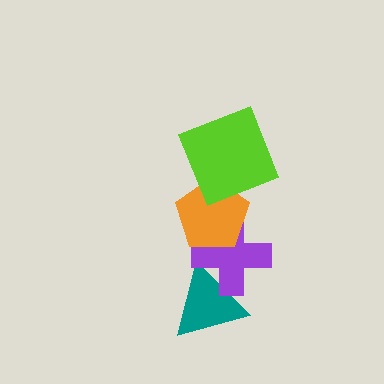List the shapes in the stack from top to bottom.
From top to bottom: the lime square, the orange pentagon, the purple cross, the teal triangle.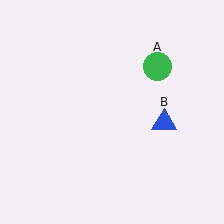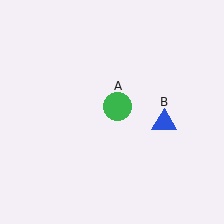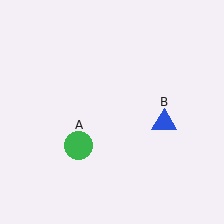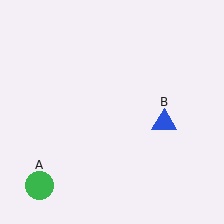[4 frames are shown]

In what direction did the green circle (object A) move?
The green circle (object A) moved down and to the left.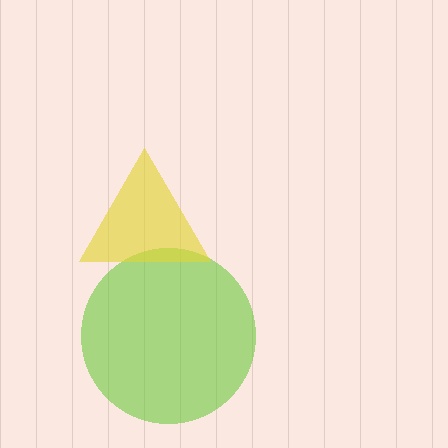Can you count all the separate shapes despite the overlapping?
Yes, there are 2 separate shapes.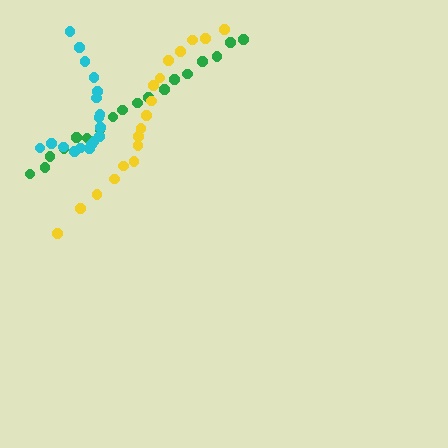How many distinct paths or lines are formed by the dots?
There are 3 distinct paths.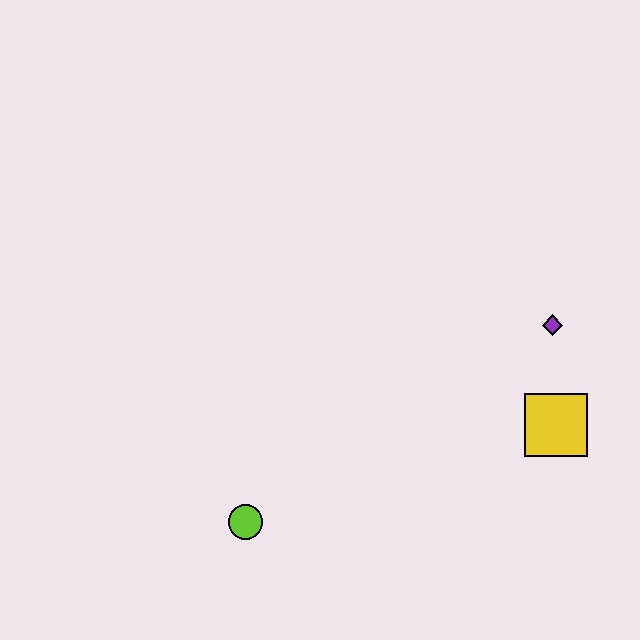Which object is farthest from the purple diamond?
The lime circle is farthest from the purple diamond.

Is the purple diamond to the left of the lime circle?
No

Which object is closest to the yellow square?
The purple diamond is closest to the yellow square.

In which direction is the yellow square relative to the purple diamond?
The yellow square is below the purple diamond.